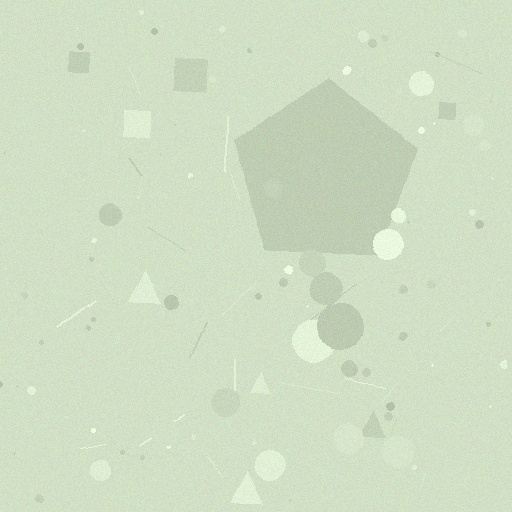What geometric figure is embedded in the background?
A pentagon is embedded in the background.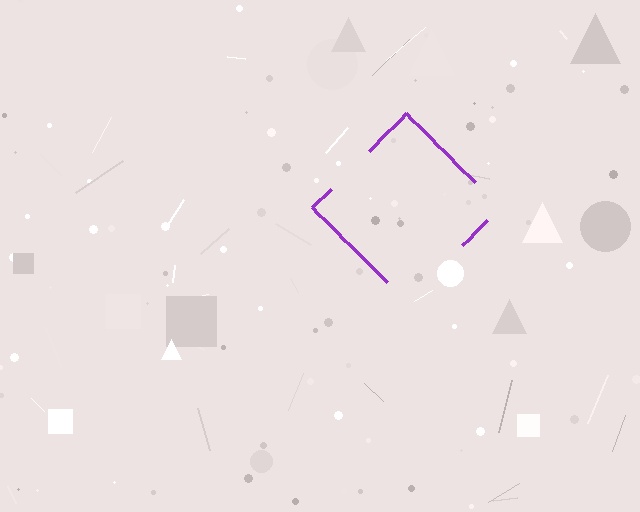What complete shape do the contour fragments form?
The contour fragments form a diamond.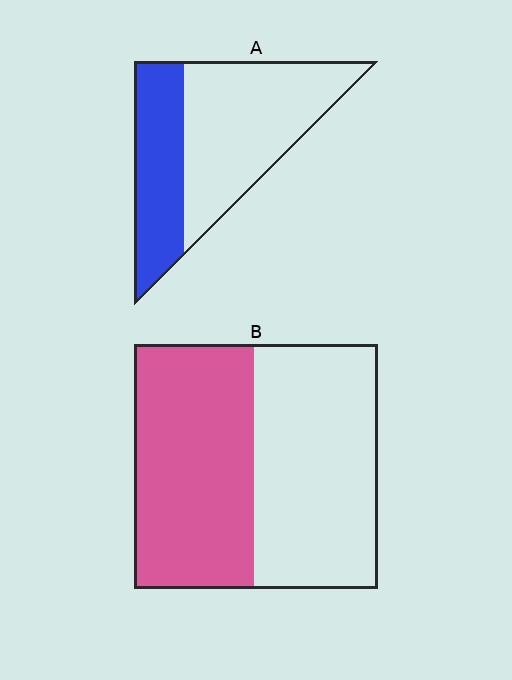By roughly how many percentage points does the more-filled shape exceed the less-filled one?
By roughly 10 percentage points (B over A).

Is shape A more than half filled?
No.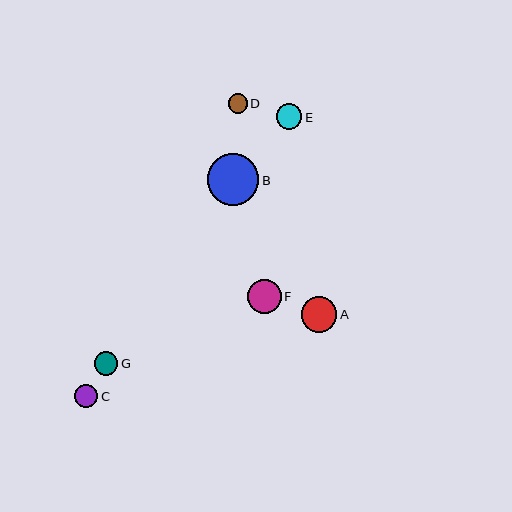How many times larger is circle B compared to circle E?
Circle B is approximately 2.0 times the size of circle E.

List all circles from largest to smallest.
From largest to smallest: B, A, F, E, G, C, D.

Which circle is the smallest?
Circle D is the smallest with a size of approximately 19 pixels.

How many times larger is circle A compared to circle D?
Circle A is approximately 1.8 times the size of circle D.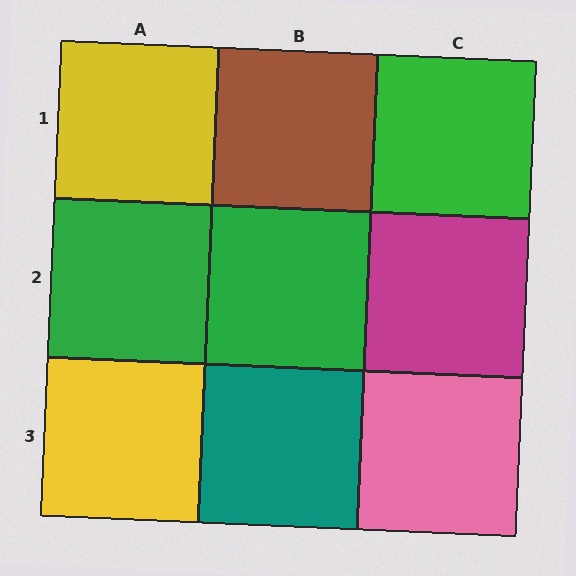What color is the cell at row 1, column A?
Yellow.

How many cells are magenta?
1 cell is magenta.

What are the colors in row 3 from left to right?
Yellow, teal, pink.